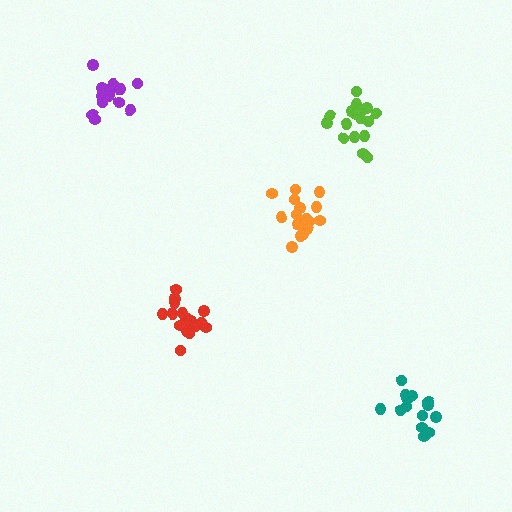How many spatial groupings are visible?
There are 5 spatial groupings.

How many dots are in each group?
Group 1: 18 dots, Group 2: 16 dots, Group 3: 15 dots, Group 4: 15 dots, Group 5: 18 dots (82 total).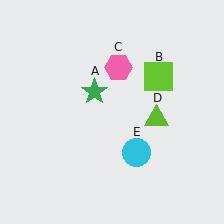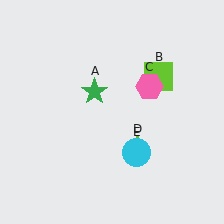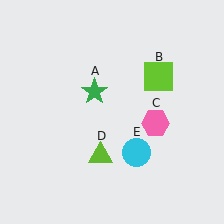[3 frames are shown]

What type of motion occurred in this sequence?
The pink hexagon (object C), lime triangle (object D) rotated clockwise around the center of the scene.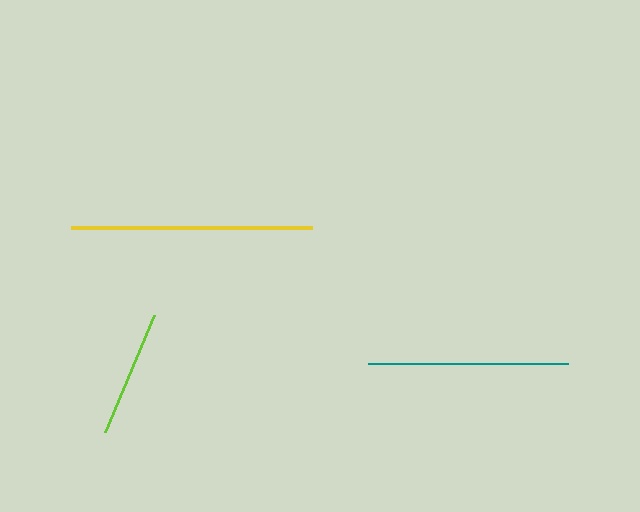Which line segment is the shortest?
The lime line is the shortest at approximately 127 pixels.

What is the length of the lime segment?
The lime segment is approximately 127 pixels long.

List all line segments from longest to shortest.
From longest to shortest: yellow, teal, lime.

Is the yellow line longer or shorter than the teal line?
The yellow line is longer than the teal line.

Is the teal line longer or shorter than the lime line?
The teal line is longer than the lime line.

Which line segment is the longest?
The yellow line is the longest at approximately 240 pixels.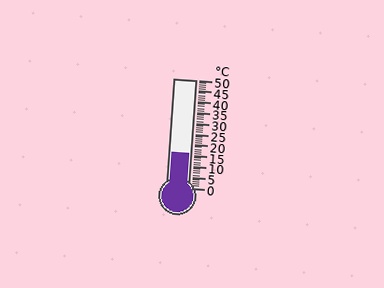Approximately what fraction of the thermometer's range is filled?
The thermometer is filled to approximately 30% of its range.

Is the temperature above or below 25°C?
The temperature is below 25°C.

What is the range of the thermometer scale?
The thermometer scale ranges from 0°C to 50°C.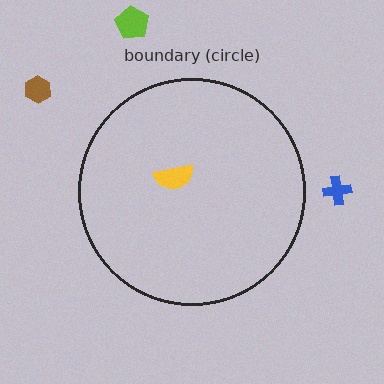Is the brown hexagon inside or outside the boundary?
Outside.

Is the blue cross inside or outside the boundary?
Outside.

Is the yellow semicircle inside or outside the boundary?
Inside.